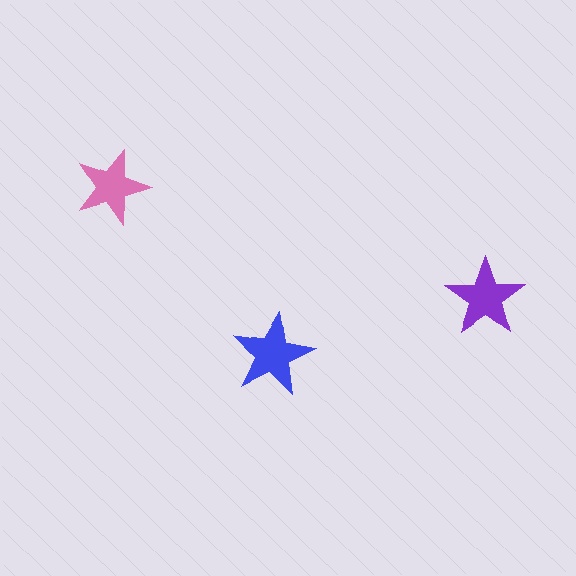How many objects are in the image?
There are 3 objects in the image.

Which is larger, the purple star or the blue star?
The blue one.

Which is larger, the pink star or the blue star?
The blue one.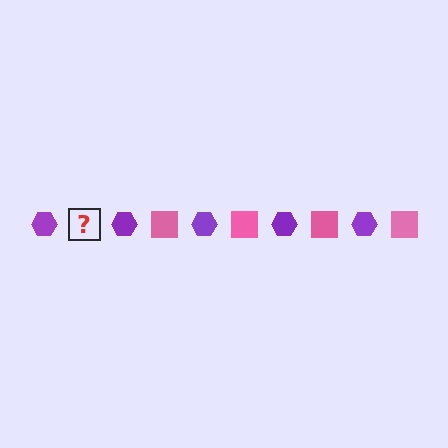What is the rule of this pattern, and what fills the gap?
The rule is that the pattern alternates between purple hexagon and pink square. The gap should be filled with a pink square.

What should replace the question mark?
The question mark should be replaced with a pink square.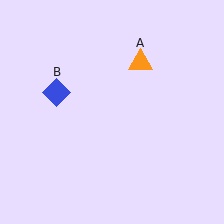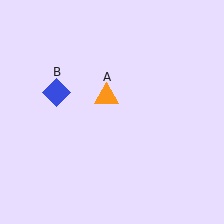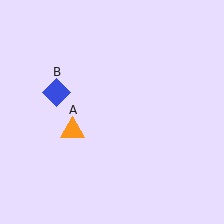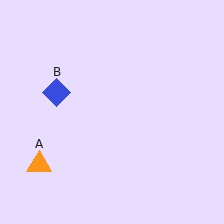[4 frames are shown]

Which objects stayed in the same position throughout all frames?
Blue diamond (object B) remained stationary.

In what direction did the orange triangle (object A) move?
The orange triangle (object A) moved down and to the left.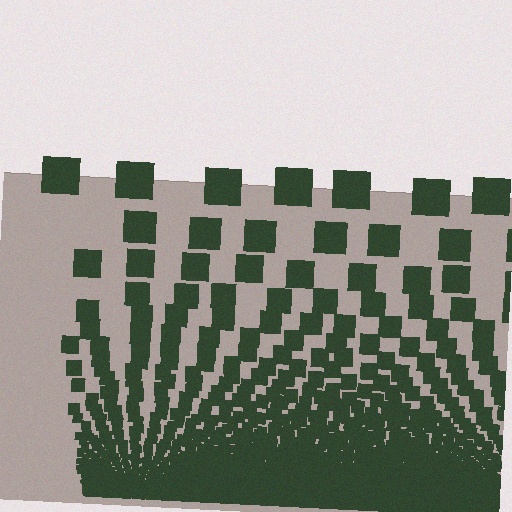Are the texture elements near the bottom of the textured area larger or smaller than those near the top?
Smaller. The gradient is inverted — elements near the bottom are smaller and denser.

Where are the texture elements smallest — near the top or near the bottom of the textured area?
Near the bottom.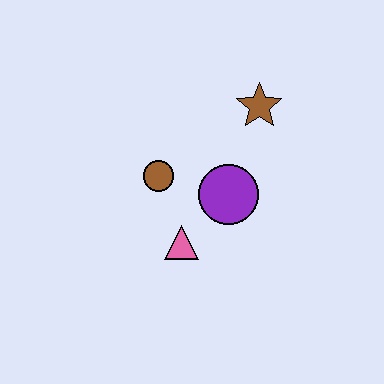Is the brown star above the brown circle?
Yes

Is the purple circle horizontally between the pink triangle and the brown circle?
No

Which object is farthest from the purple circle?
The brown star is farthest from the purple circle.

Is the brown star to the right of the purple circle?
Yes